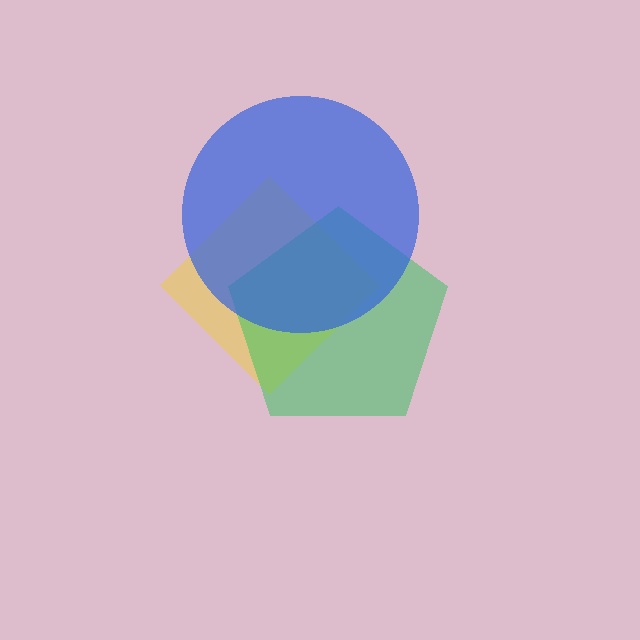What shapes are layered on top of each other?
The layered shapes are: a yellow diamond, a green pentagon, a blue circle.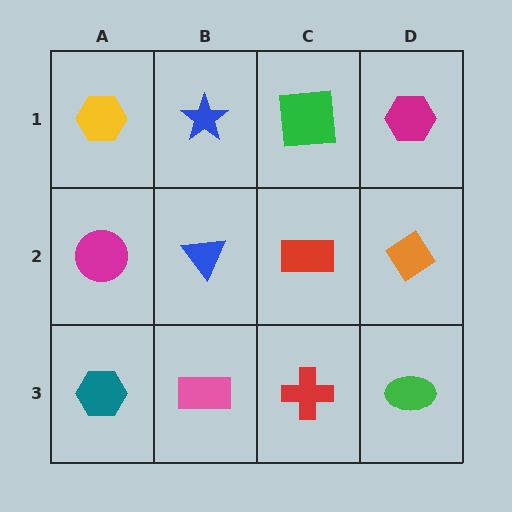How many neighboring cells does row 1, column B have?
3.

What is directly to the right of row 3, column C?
A green ellipse.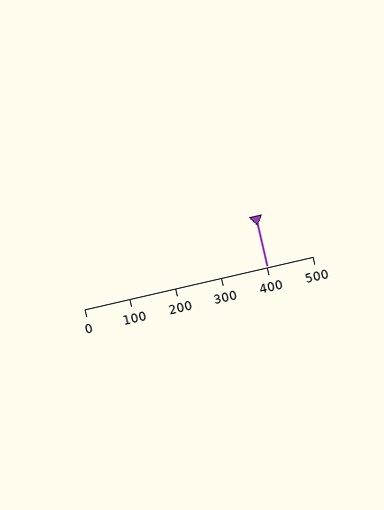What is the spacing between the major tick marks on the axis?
The major ticks are spaced 100 apart.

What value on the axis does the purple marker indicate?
The marker indicates approximately 400.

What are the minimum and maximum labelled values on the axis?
The axis runs from 0 to 500.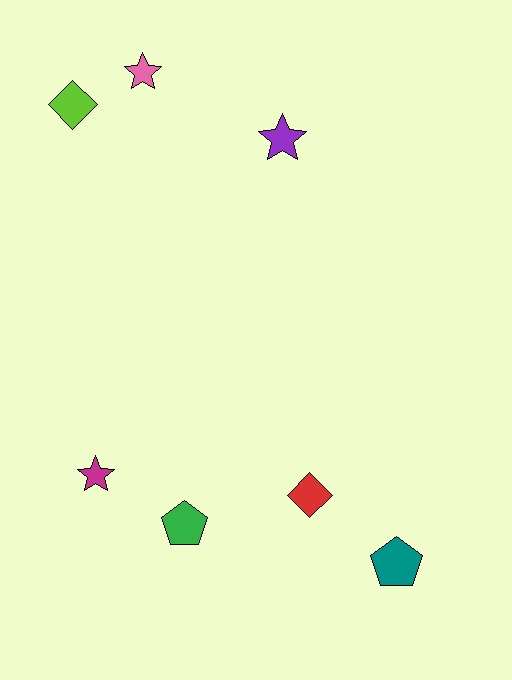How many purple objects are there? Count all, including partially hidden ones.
There is 1 purple object.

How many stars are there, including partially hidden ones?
There are 3 stars.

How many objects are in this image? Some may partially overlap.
There are 7 objects.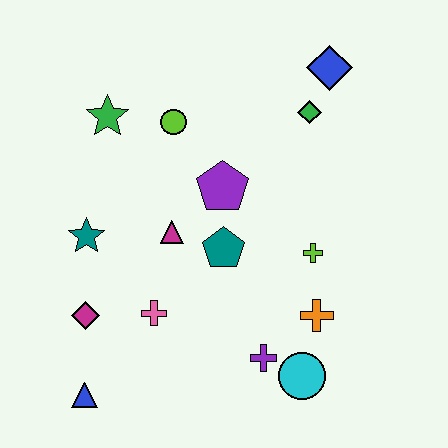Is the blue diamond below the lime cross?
No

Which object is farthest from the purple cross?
The blue diamond is farthest from the purple cross.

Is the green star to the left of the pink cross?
Yes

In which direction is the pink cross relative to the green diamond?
The pink cross is below the green diamond.